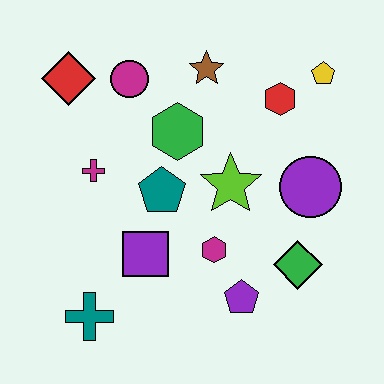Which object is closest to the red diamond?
The magenta circle is closest to the red diamond.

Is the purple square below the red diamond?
Yes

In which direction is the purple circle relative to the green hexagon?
The purple circle is to the right of the green hexagon.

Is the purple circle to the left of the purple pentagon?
No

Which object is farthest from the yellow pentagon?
The teal cross is farthest from the yellow pentagon.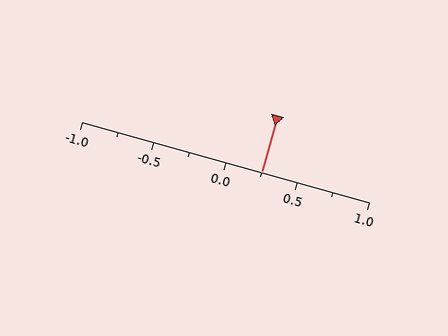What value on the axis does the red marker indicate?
The marker indicates approximately 0.25.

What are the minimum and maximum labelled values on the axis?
The axis runs from -1.0 to 1.0.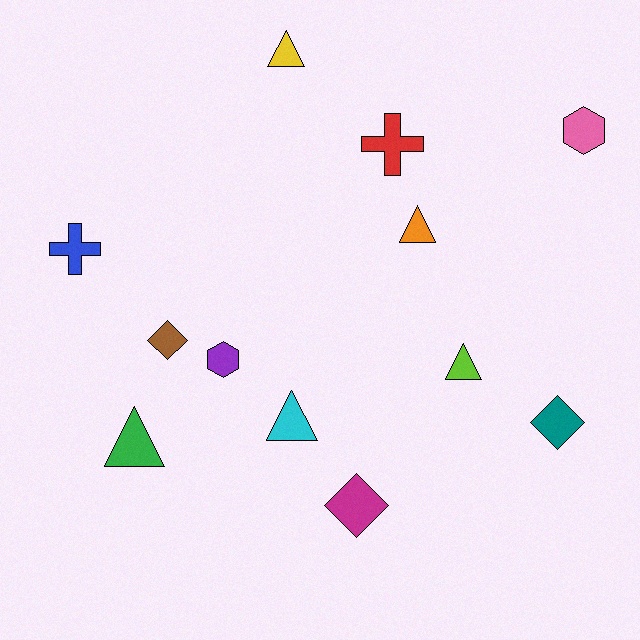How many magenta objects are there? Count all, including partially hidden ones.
There is 1 magenta object.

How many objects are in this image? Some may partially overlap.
There are 12 objects.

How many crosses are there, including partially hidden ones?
There are 2 crosses.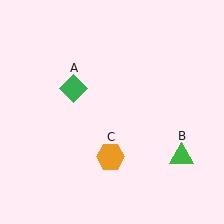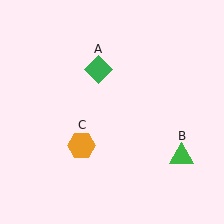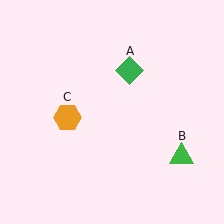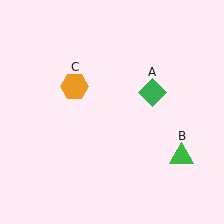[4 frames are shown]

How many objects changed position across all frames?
2 objects changed position: green diamond (object A), orange hexagon (object C).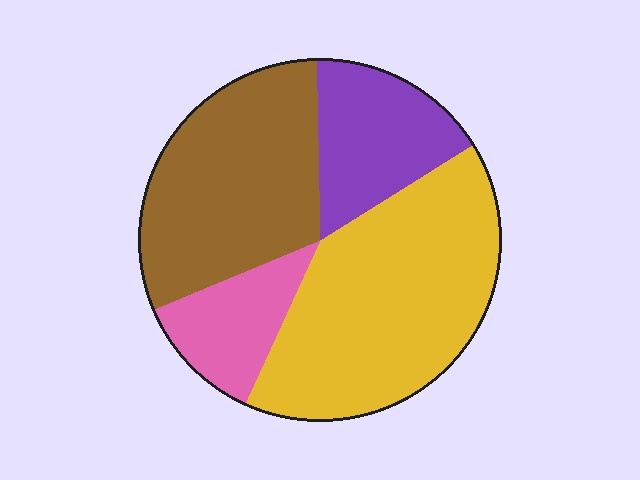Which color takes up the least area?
Pink, at roughly 10%.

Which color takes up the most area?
Yellow, at roughly 40%.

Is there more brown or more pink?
Brown.